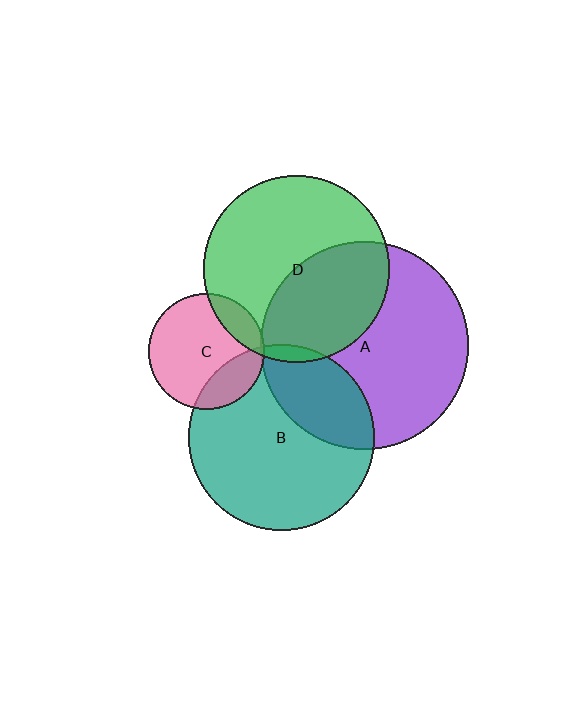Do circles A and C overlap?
Yes.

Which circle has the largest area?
Circle A (purple).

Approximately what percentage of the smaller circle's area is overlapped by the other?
Approximately 5%.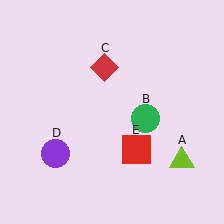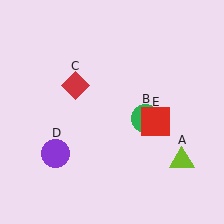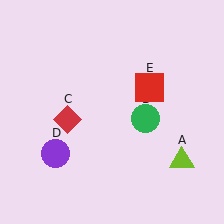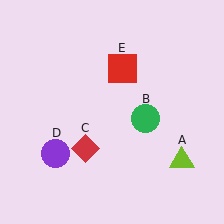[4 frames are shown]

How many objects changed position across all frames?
2 objects changed position: red diamond (object C), red square (object E).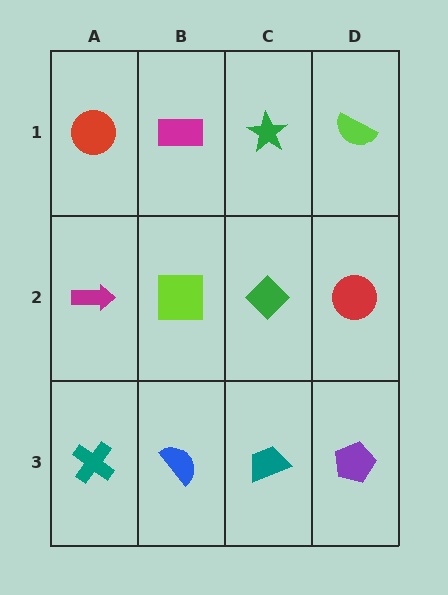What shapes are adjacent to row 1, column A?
A magenta arrow (row 2, column A), a magenta rectangle (row 1, column B).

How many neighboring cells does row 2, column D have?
3.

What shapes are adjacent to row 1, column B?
A lime square (row 2, column B), a red circle (row 1, column A), a green star (row 1, column C).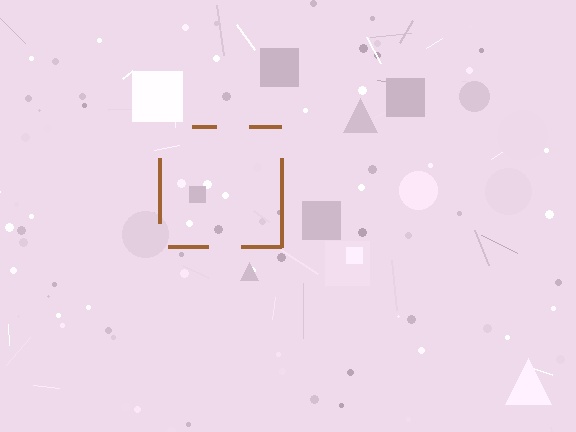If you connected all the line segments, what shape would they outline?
They would outline a square.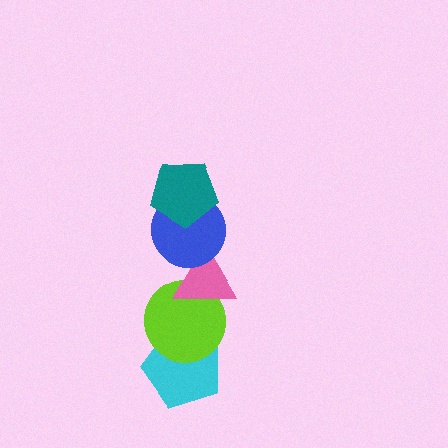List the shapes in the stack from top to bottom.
From top to bottom: the teal pentagon, the blue circle, the pink triangle, the lime circle, the cyan pentagon.